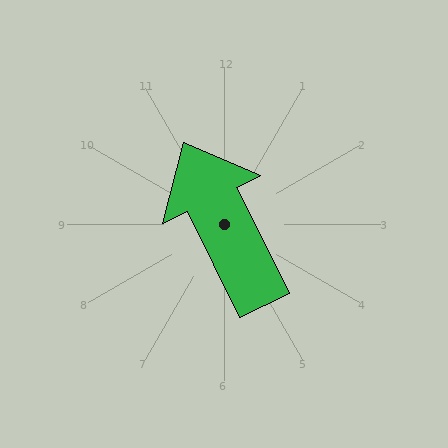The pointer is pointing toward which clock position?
Roughly 11 o'clock.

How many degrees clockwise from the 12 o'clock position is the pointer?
Approximately 334 degrees.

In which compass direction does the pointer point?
Northwest.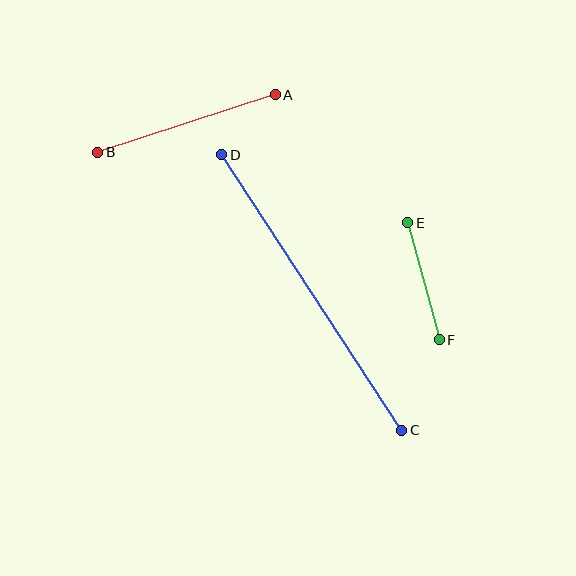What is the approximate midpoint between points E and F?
The midpoint is at approximately (423, 281) pixels.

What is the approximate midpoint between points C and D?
The midpoint is at approximately (312, 292) pixels.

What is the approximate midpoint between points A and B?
The midpoint is at approximately (187, 124) pixels.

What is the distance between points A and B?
The distance is approximately 187 pixels.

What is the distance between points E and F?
The distance is approximately 121 pixels.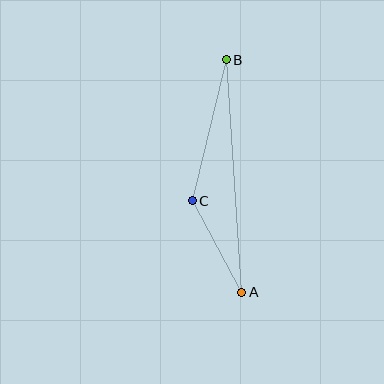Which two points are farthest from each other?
Points A and B are farthest from each other.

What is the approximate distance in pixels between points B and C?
The distance between B and C is approximately 145 pixels.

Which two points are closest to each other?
Points A and C are closest to each other.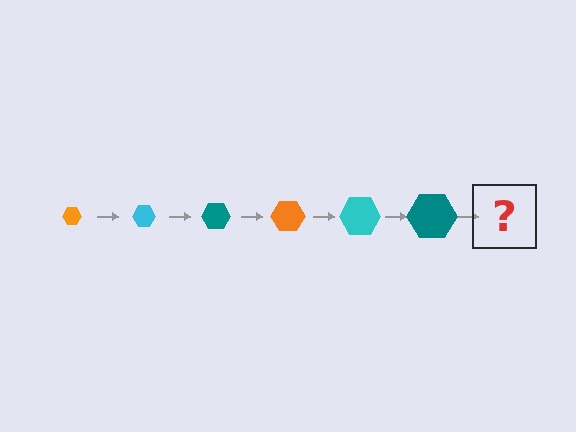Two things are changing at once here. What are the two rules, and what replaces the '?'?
The two rules are that the hexagon grows larger each step and the color cycles through orange, cyan, and teal. The '?' should be an orange hexagon, larger than the previous one.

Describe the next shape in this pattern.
It should be an orange hexagon, larger than the previous one.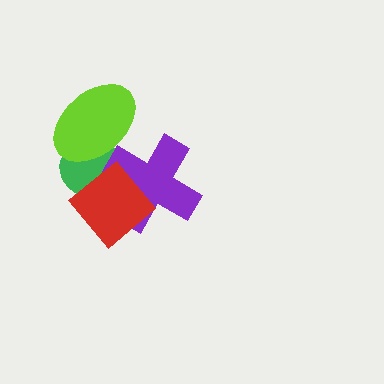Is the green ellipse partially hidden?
Yes, it is partially covered by another shape.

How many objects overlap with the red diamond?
2 objects overlap with the red diamond.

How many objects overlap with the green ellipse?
3 objects overlap with the green ellipse.